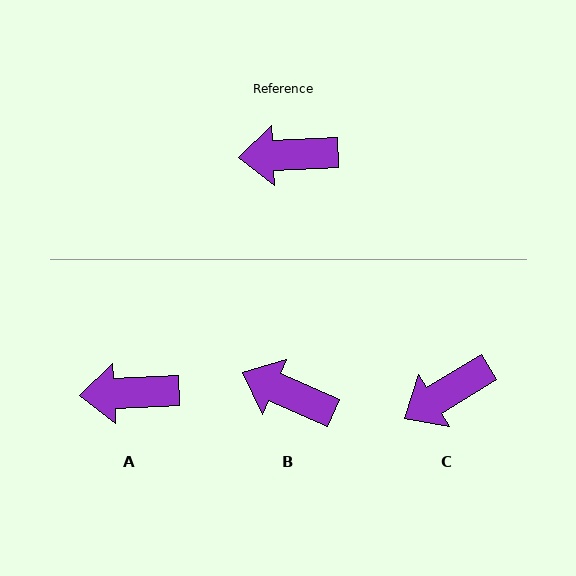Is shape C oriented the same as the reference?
No, it is off by about 29 degrees.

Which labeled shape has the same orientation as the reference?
A.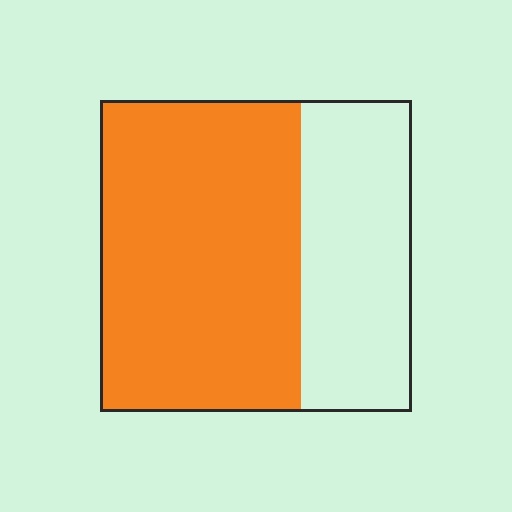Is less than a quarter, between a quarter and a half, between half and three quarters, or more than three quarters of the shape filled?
Between half and three quarters.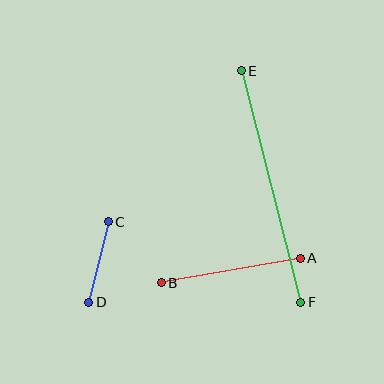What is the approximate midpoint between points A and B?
The midpoint is at approximately (231, 270) pixels.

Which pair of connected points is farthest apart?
Points E and F are farthest apart.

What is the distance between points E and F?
The distance is approximately 239 pixels.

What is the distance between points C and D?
The distance is approximately 83 pixels.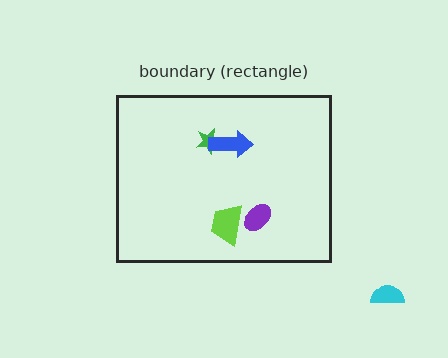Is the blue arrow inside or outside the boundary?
Inside.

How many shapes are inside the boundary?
4 inside, 1 outside.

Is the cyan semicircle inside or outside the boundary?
Outside.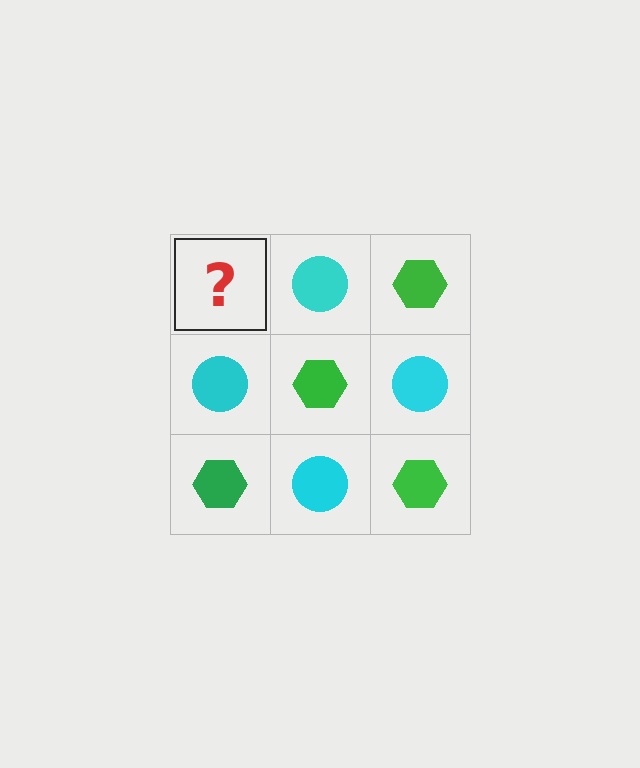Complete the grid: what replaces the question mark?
The question mark should be replaced with a green hexagon.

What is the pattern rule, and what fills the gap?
The rule is that it alternates green hexagon and cyan circle in a checkerboard pattern. The gap should be filled with a green hexagon.